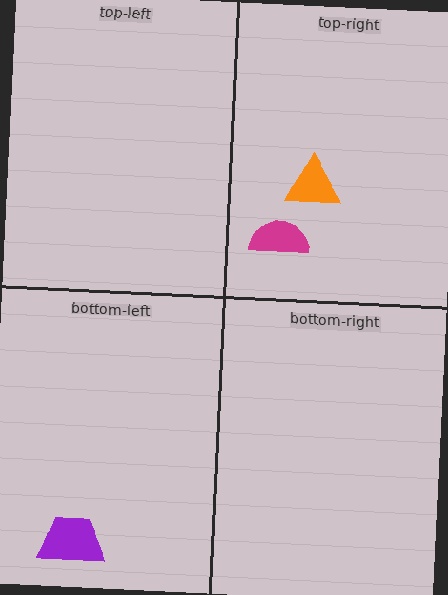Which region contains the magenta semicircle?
The top-right region.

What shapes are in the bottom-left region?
The purple trapezoid.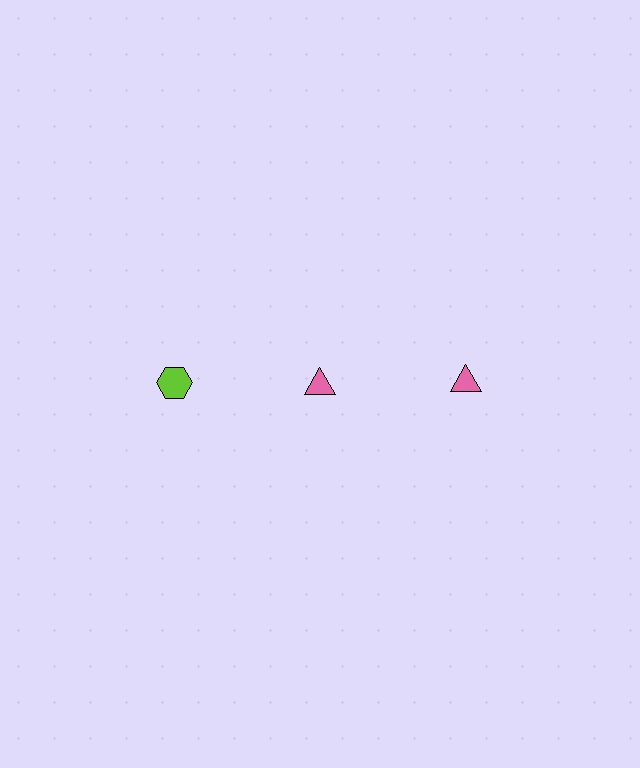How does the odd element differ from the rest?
It differs in both color (lime instead of pink) and shape (hexagon instead of triangle).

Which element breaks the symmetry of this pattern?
The lime hexagon in the top row, leftmost column breaks the symmetry. All other shapes are pink triangles.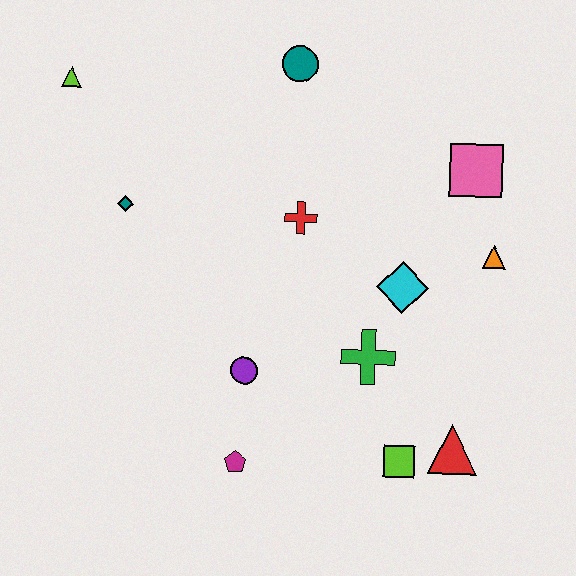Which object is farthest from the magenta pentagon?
The lime triangle is farthest from the magenta pentagon.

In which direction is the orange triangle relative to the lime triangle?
The orange triangle is to the right of the lime triangle.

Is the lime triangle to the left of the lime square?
Yes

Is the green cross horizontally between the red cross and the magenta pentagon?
No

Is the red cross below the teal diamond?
Yes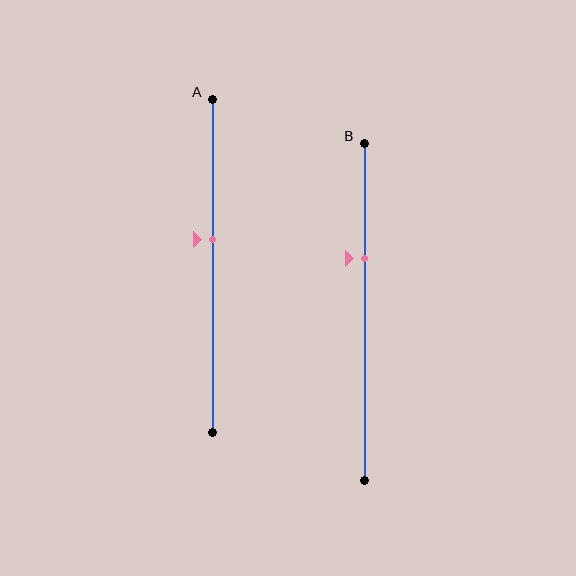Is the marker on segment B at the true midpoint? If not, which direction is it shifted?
No, the marker on segment B is shifted upward by about 16% of the segment length.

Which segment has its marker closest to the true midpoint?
Segment A has its marker closest to the true midpoint.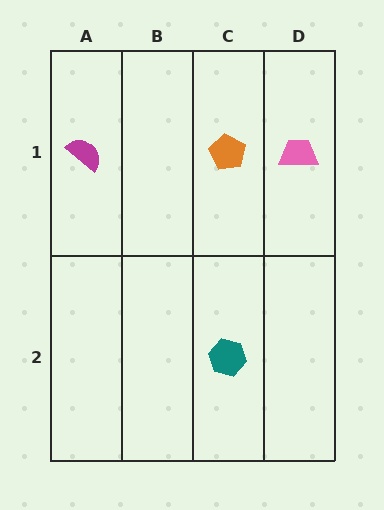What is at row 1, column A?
A magenta semicircle.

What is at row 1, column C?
An orange pentagon.